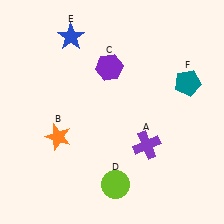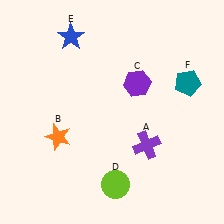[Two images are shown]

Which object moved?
The purple hexagon (C) moved right.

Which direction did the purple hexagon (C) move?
The purple hexagon (C) moved right.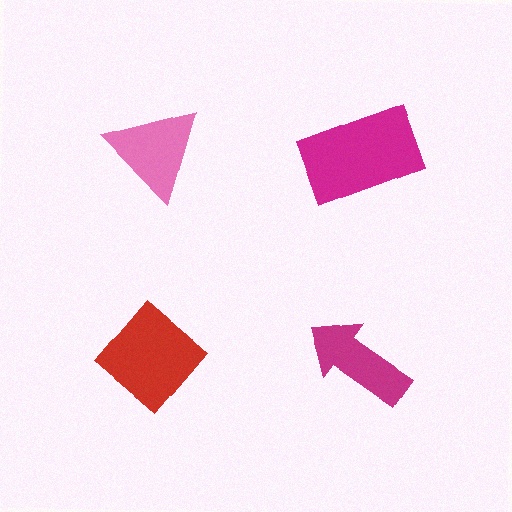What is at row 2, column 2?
A magenta arrow.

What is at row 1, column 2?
A magenta rectangle.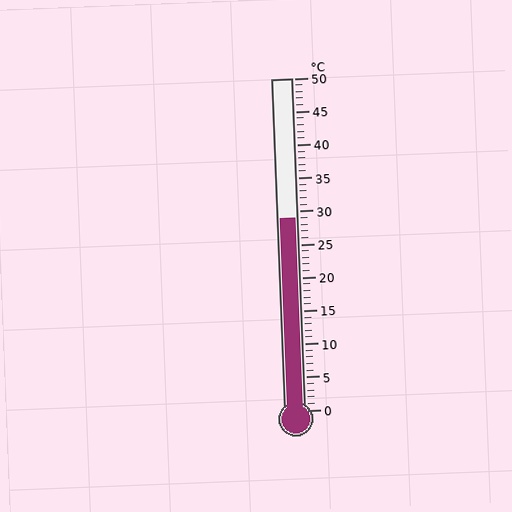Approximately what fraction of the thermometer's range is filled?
The thermometer is filled to approximately 60% of its range.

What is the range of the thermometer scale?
The thermometer scale ranges from 0°C to 50°C.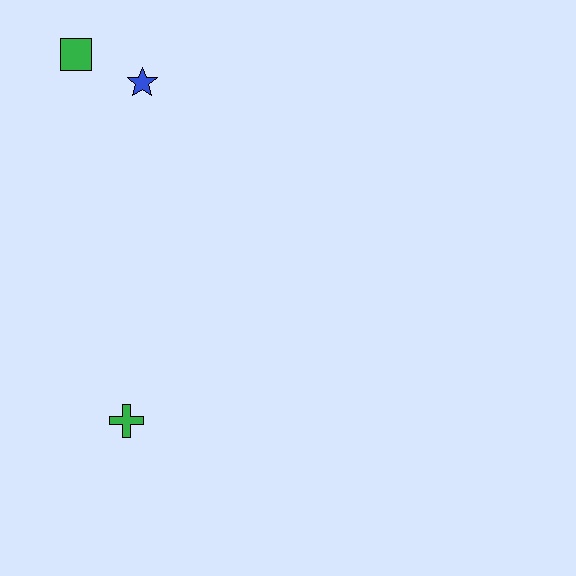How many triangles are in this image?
There are no triangles.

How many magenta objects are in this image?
There are no magenta objects.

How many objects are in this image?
There are 3 objects.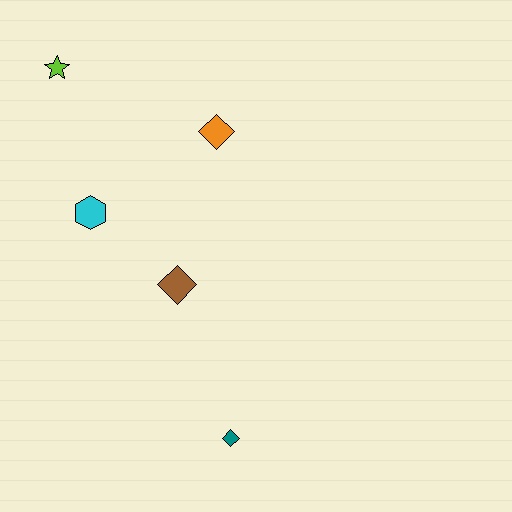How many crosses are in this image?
There are no crosses.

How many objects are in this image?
There are 5 objects.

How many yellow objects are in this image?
There are no yellow objects.